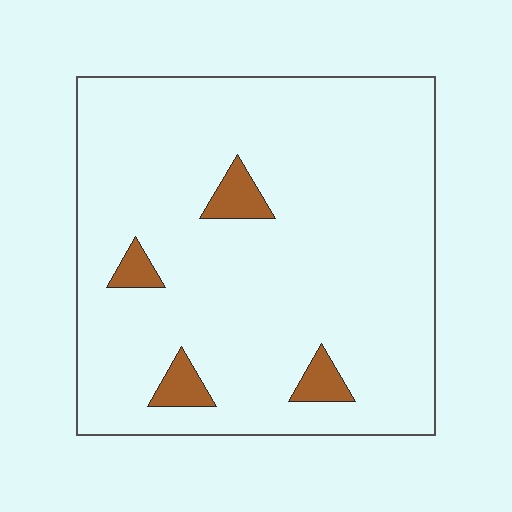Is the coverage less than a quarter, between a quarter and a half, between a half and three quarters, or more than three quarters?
Less than a quarter.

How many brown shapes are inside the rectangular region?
4.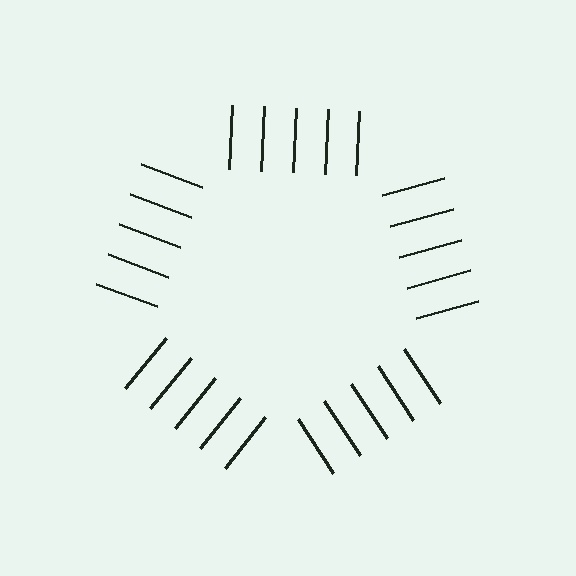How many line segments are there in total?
25 — 5 along each of the 5 edges.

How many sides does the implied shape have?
5 sides — the line-ends trace a pentagon.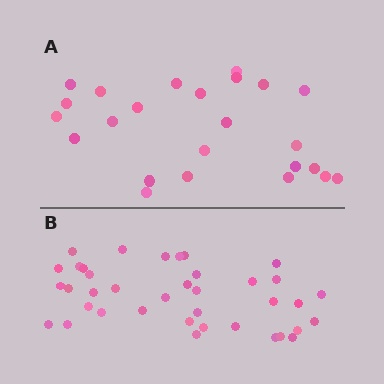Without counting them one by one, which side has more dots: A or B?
Region B (the bottom region) has more dots.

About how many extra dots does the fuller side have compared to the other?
Region B has approximately 15 more dots than region A.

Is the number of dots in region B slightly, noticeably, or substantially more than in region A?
Region B has substantially more. The ratio is roughly 1.6 to 1.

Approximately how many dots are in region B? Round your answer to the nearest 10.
About 40 dots. (The exact count is 38, which rounds to 40.)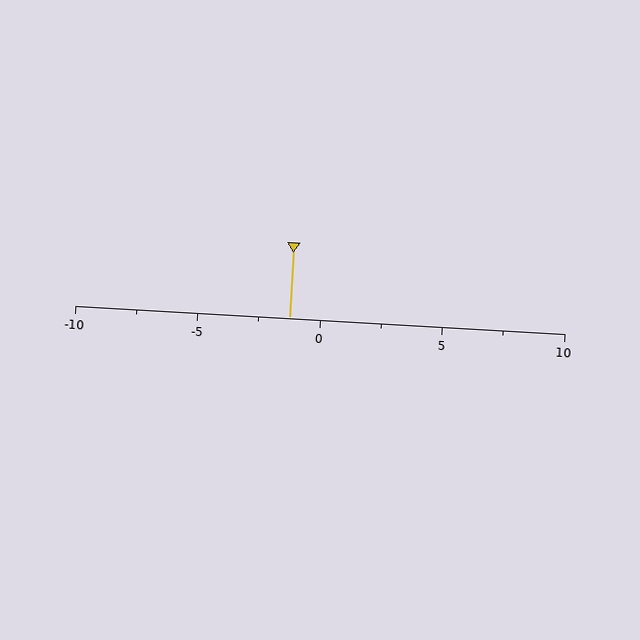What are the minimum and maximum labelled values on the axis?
The axis runs from -10 to 10.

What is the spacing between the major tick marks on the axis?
The major ticks are spaced 5 apart.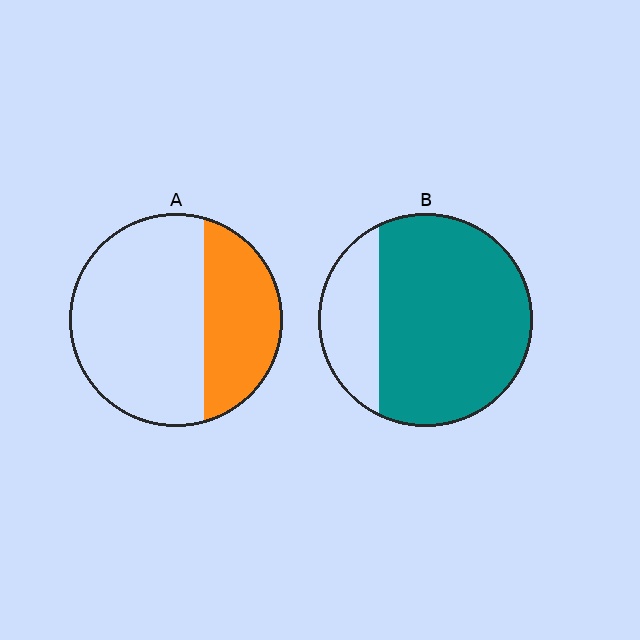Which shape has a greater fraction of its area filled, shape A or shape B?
Shape B.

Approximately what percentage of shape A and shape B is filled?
A is approximately 35% and B is approximately 75%.